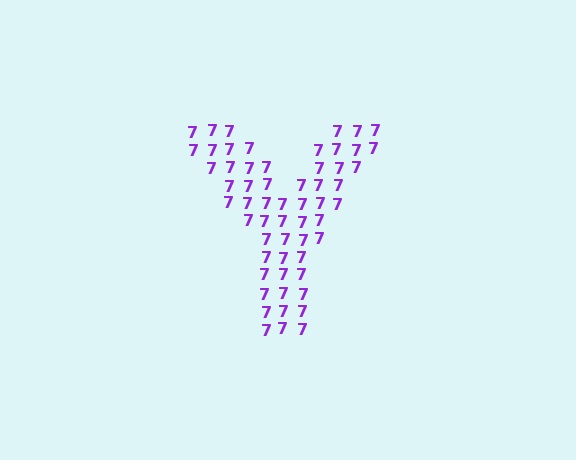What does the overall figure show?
The overall figure shows the letter Y.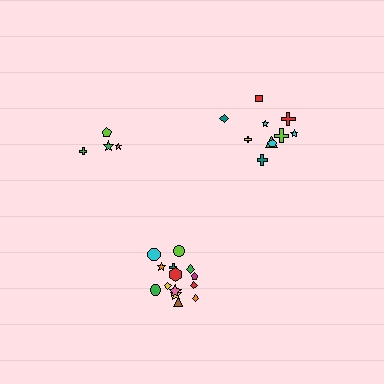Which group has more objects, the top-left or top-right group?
The top-right group.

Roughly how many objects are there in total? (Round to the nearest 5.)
Roughly 30 objects in total.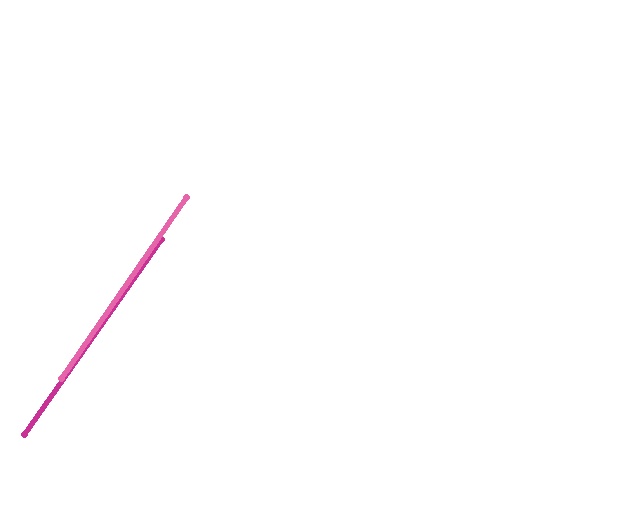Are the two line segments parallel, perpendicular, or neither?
Parallel — their directions differ by only 0.3°.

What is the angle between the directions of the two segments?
Approximately 0 degrees.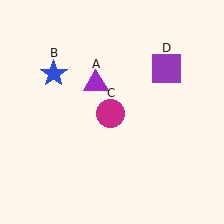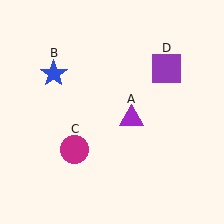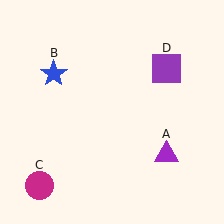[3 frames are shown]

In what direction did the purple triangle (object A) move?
The purple triangle (object A) moved down and to the right.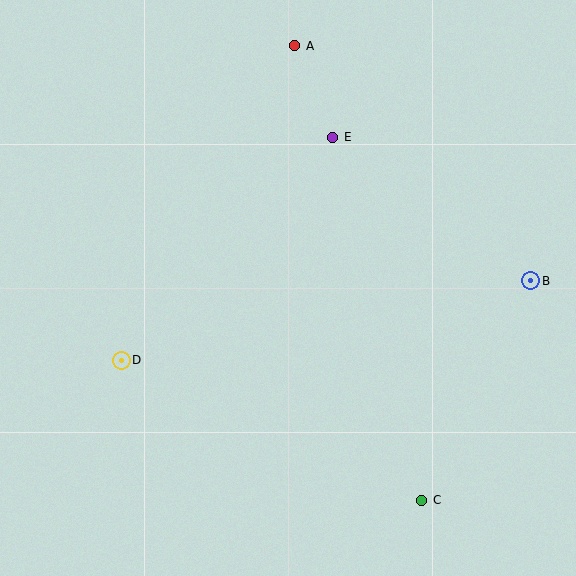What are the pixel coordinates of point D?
Point D is at (121, 360).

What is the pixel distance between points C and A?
The distance between C and A is 472 pixels.